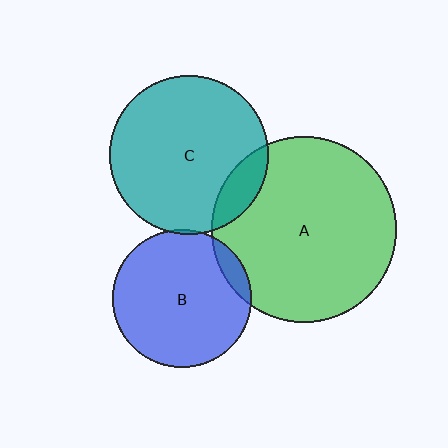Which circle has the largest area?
Circle A (green).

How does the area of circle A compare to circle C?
Approximately 1.4 times.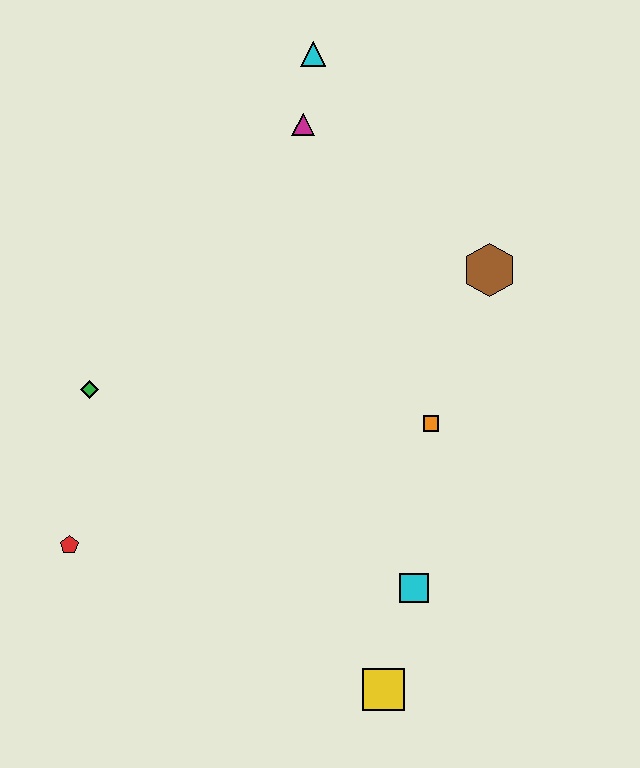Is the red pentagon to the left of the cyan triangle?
Yes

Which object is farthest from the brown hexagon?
The red pentagon is farthest from the brown hexagon.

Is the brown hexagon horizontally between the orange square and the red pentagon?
No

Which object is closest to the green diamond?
The red pentagon is closest to the green diamond.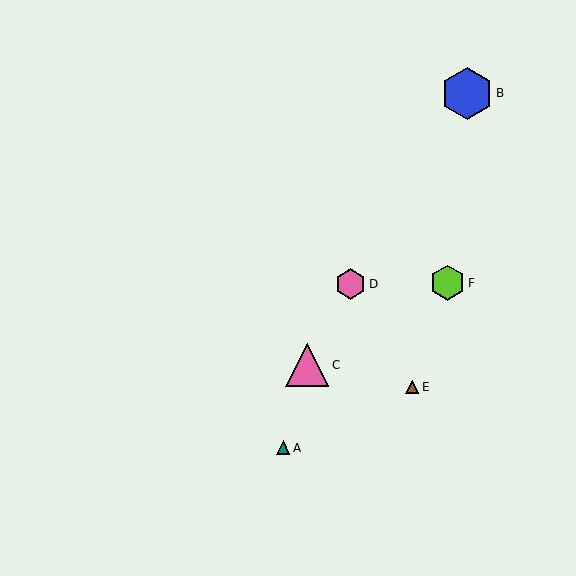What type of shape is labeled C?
Shape C is a pink triangle.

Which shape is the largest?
The blue hexagon (labeled B) is the largest.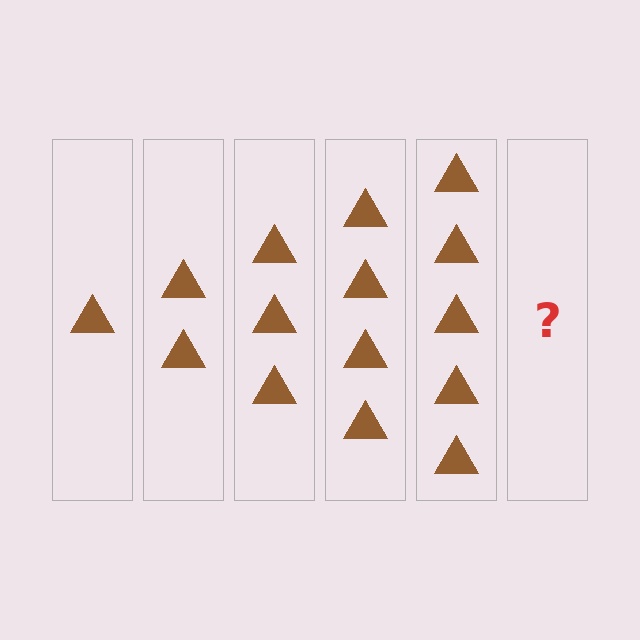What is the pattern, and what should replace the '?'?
The pattern is that each step adds one more triangle. The '?' should be 6 triangles.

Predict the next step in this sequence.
The next step is 6 triangles.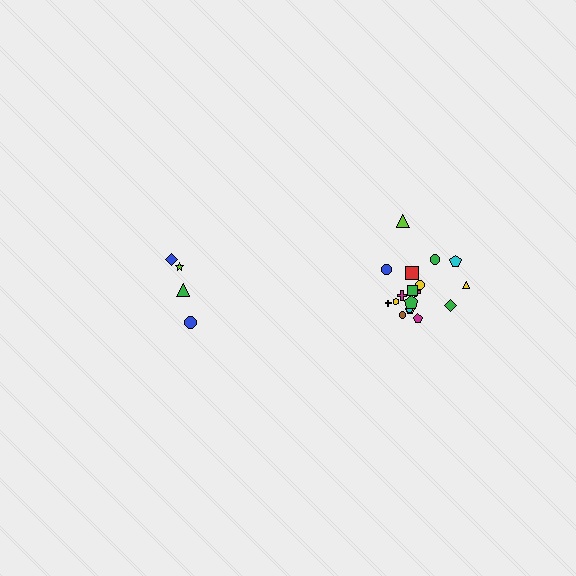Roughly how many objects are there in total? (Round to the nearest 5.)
Roughly 20 objects in total.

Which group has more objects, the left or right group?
The right group.